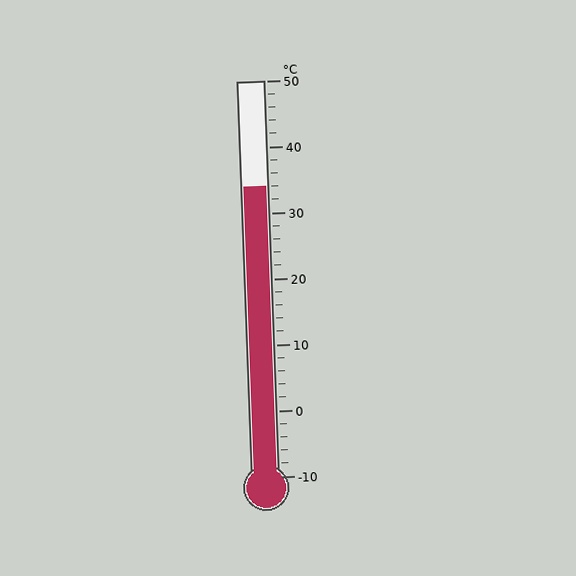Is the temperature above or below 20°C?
The temperature is above 20°C.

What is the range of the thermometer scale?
The thermometer scale ranges from -10°C to 50°C.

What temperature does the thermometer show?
The thermometer shows approximately 34°C.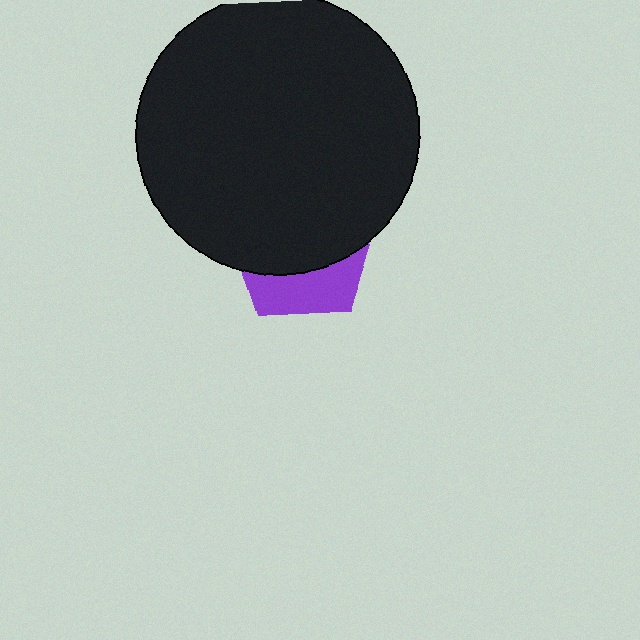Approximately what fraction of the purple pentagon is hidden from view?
Roughly 67% of the purple pentagon is hidden behind the black circle.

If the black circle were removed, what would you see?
You would see the complete purple pentagon.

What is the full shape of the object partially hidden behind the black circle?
The partially hidden object is a purple pentagon.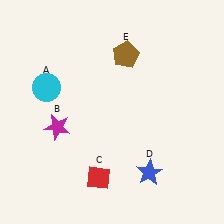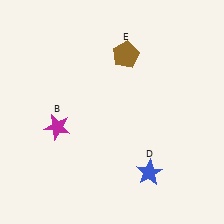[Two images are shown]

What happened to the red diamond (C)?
The red diamond (C) was removed in Image 2. It was in the bottom-left area of Image 1.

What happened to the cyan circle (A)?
The cyan circle (A) was removed in Image 2. It was in the top-left area of Image 1.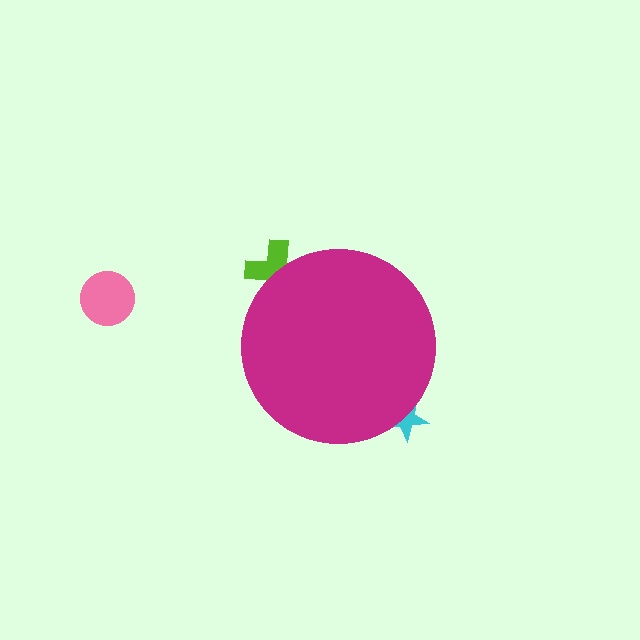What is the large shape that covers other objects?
A magenta circle.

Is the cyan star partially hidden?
Yes, the cyan star is partially hidden behind the magenta circle.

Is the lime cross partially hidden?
Yes, the lime cross is partially hidden behind the magenta circle.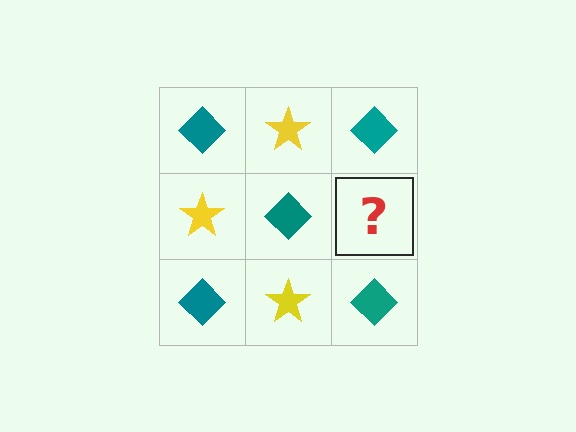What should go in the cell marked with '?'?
The missing cell should contain a yellow star.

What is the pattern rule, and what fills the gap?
The rule is that it alternates teal diamond and yellow star in a checkerboard pattern. The gap should be filled with a yellow star.